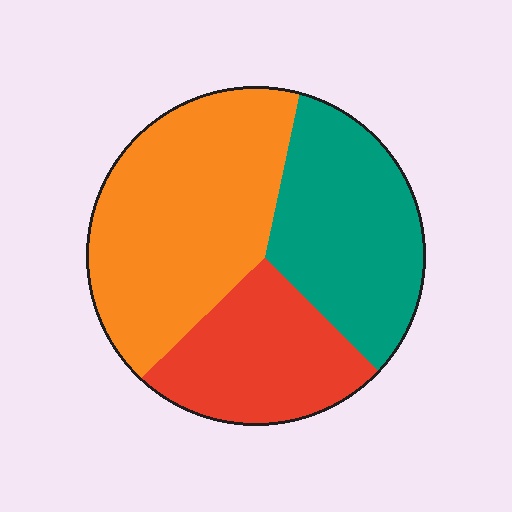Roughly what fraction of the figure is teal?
Teal covers 32% of the figure.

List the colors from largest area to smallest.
From largest to smallest: orange, teal, red.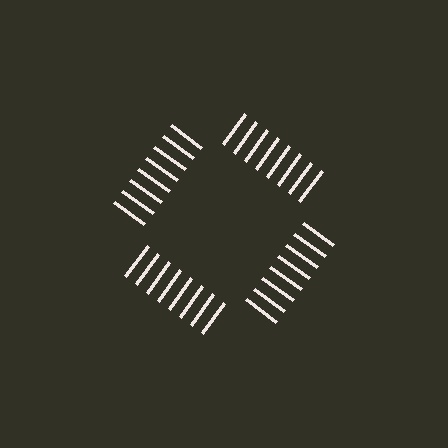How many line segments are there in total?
32 — 8 along each of the 4 edges.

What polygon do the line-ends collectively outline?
An illusory square — the line segments terminate on its edges but no continuous stroke is drawn.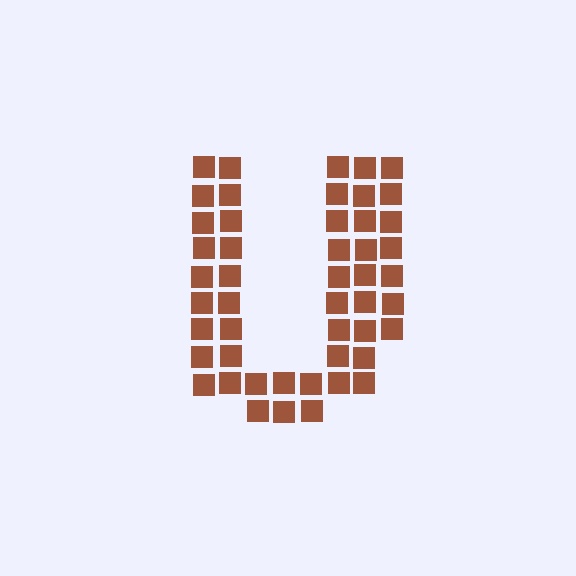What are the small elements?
The small elements are squares.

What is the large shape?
The large shape is the letter U.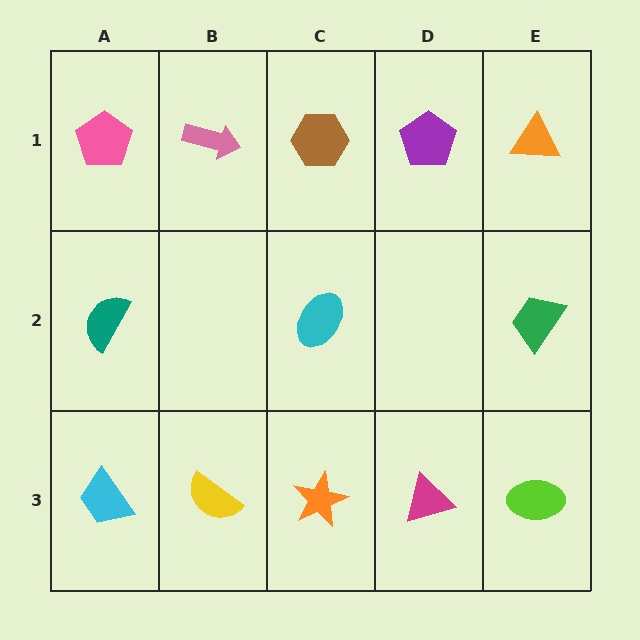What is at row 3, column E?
A lime ellipse.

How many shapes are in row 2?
3 shapes.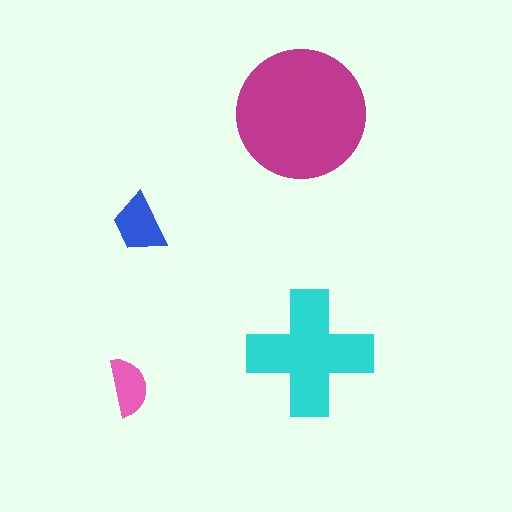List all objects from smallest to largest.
The pink semicircle, the blue trapezoid, the cyan cross, the magenta circle.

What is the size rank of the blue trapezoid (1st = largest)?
3rd.